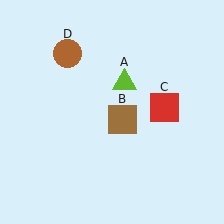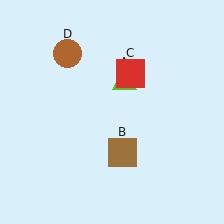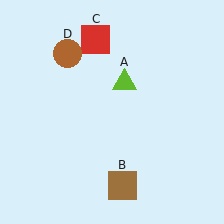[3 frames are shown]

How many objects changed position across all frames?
2 objects changed position: brown square (object B), red square (object C).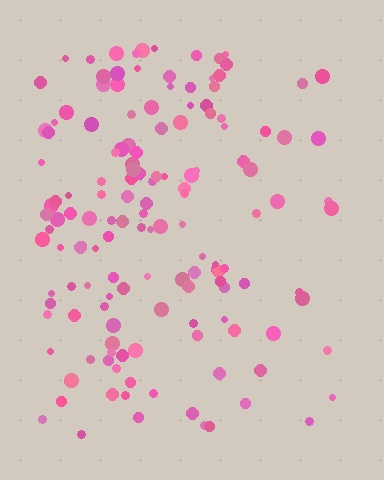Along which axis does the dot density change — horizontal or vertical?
Horizontal.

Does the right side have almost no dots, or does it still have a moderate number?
Still a moderate number, just noticeably fewer than the left.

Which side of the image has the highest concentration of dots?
The left.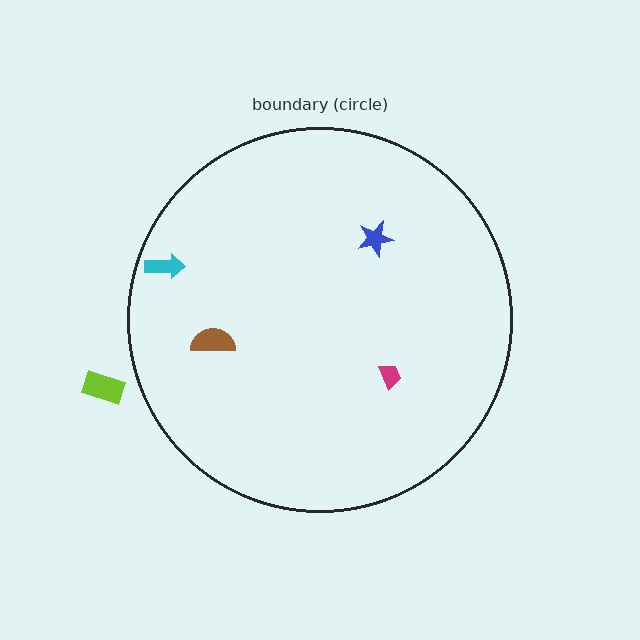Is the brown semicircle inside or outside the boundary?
Inside.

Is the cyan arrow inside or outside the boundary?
Inside.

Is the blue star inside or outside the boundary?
Inside.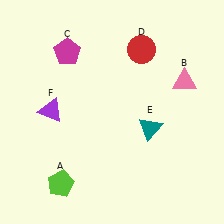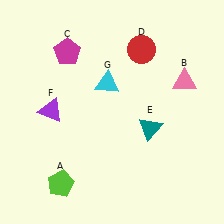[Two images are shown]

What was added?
A cyan triangle (G) was added in Image 2.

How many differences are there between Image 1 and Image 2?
There is 1 difference between the two images.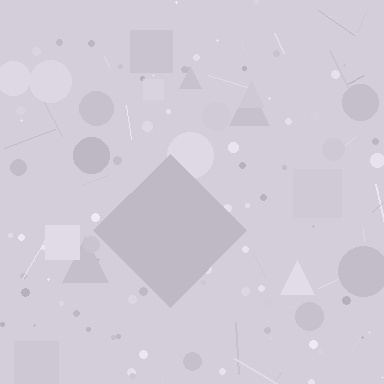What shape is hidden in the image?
A diamond is hidden in the image.